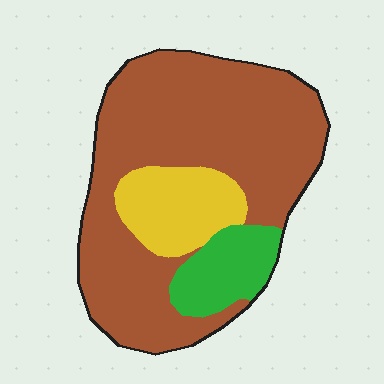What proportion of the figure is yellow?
Yellow covers roughly 15% of the figure.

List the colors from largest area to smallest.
From largest to smallest: brown, yellow, green.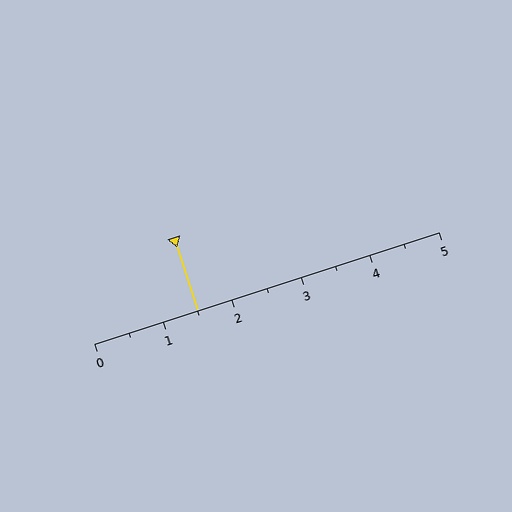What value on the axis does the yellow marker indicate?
The marker indicates approximately 1.5.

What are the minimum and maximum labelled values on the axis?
The axis runs from 0 to 5.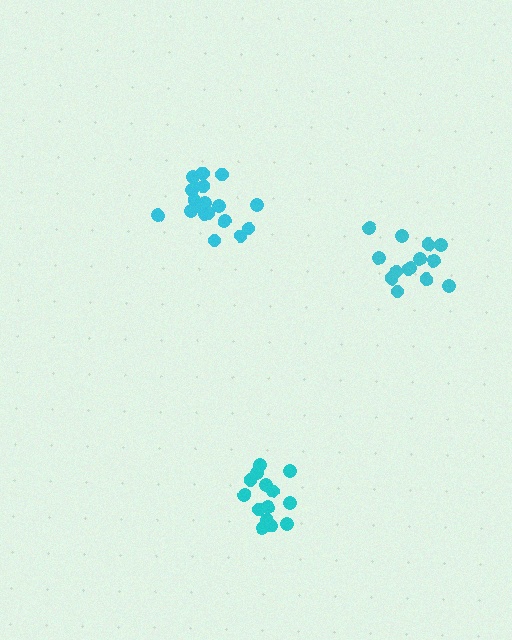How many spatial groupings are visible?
There are 3 spatial groupings.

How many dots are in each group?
Group 1: 14 dots, Group 2: 19 dots, Group 3: 14 dots (47 total).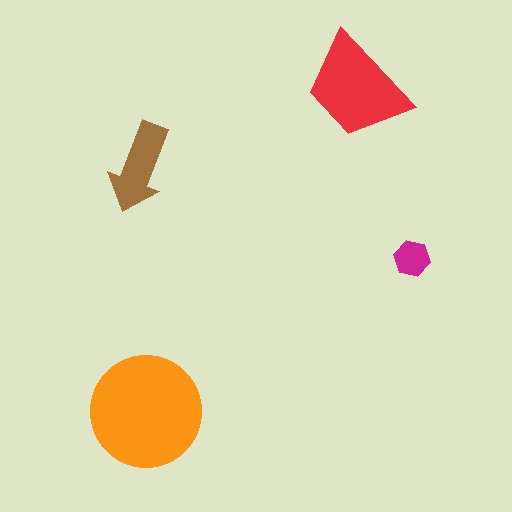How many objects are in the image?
There are 4 objects in the image.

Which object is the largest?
The orange circle.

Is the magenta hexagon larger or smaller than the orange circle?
Smaller.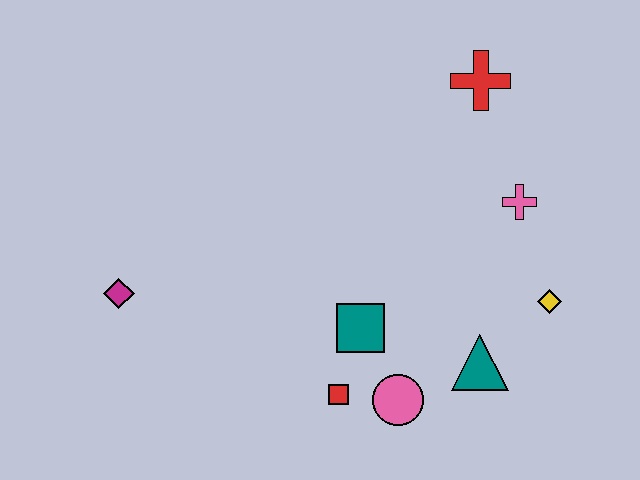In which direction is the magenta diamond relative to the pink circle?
The magenta diamond is to the left of the pink circle.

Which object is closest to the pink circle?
The red square is closest to the pink circle.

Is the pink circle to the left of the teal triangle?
Yes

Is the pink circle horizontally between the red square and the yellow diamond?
Yes